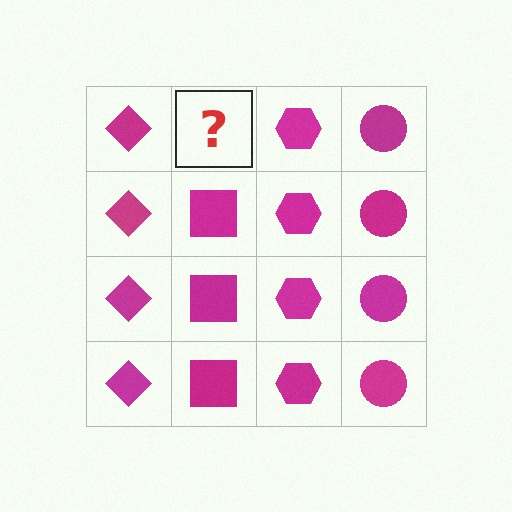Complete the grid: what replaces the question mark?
The question mark should be replaced with a magenta square.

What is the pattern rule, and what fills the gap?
The rule is that each column has a consistent shape. The gap should be filled with a magenta square.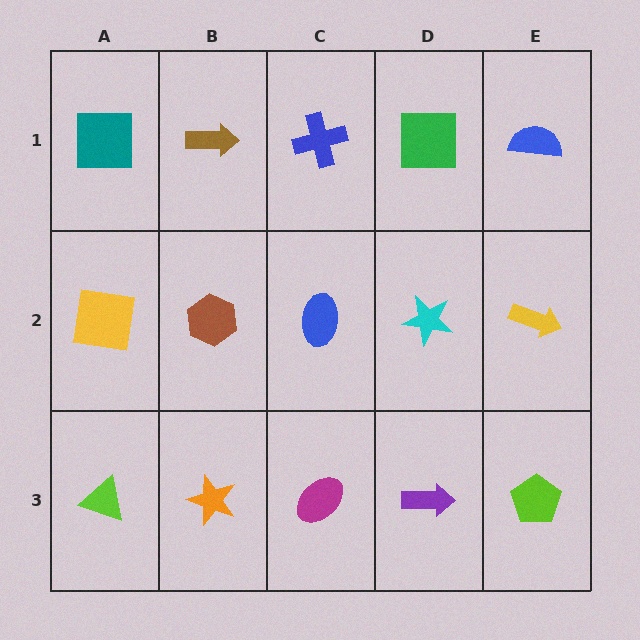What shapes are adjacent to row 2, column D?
A green square (row 1, column D), a purple arrow (row 3, column D), a blue ellipse (row 2, column C), a yellow arrow (row 2, column E).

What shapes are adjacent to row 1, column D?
A cyan star (row 2, column D), a blue cross (row 1, column C), a blue semicircle (row 1, column E).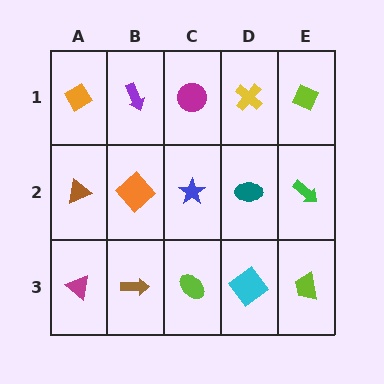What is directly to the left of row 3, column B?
A magenta triangle.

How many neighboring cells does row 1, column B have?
3.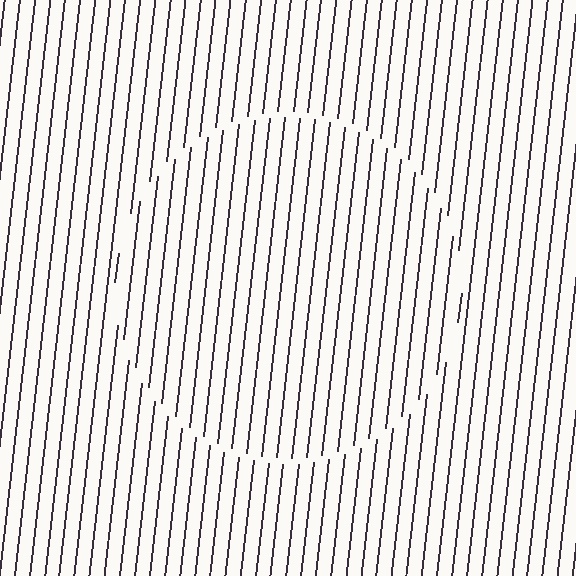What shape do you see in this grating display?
An illusory circle. The interior of the shape contains the same grating, shifted by half a period — the contour is defined by the phase discontinuity where line-ends from the inner and outer gratings abut.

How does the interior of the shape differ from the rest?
The interior of the shape contains the same grating, shifted by half a period — the contour is defined by the phase discontinuity where line-ends from the inner and outer gratings abut.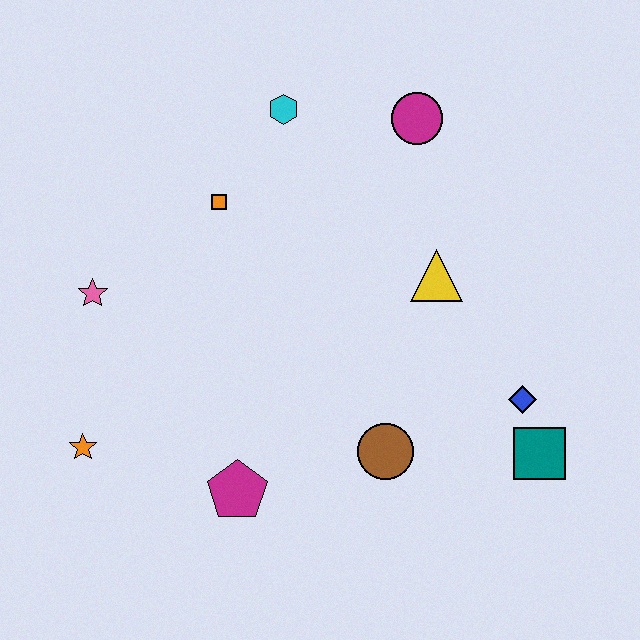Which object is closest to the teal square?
The blue diamond is closest to the teal square.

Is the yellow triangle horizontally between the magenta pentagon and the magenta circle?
No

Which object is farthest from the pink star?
The teal square is farthest from the pink star.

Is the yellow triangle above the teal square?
Yes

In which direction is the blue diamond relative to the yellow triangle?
The blue diamond is below the yellow triangle.